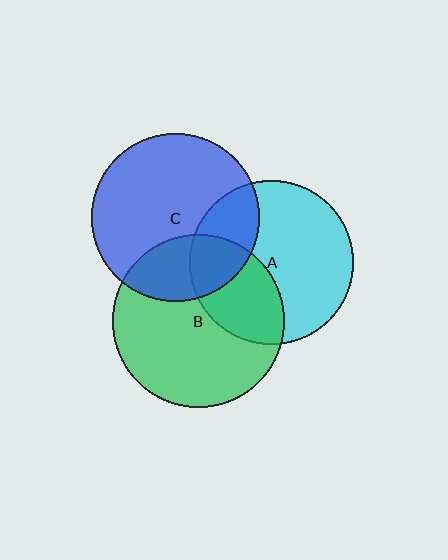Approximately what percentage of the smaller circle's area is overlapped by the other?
Approximately 25%.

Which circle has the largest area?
Circle B (green).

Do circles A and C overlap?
Yes.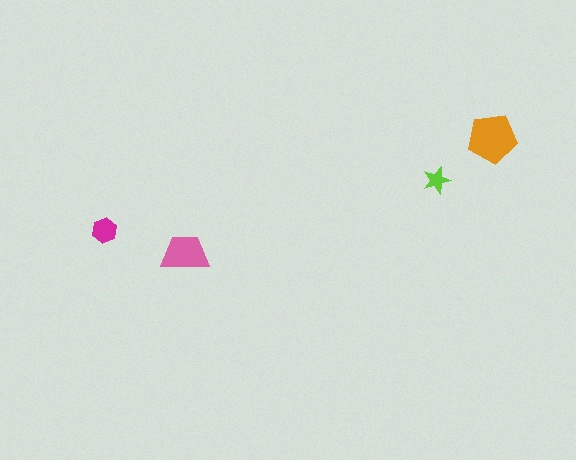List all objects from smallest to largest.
The lime star, the magenta hexagon, the pink trapezoid, the orange pentagon.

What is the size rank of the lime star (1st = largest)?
4th.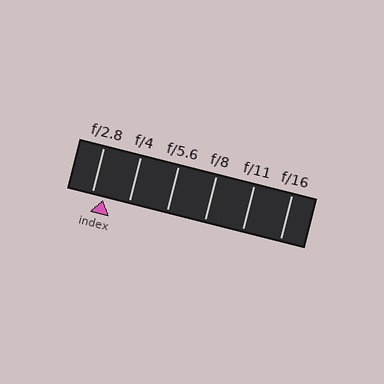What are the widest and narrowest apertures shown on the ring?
The widest aperture shown is f/2.8 and the narrowest is f/16.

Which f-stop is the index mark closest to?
The index mark is closest to f/2.8.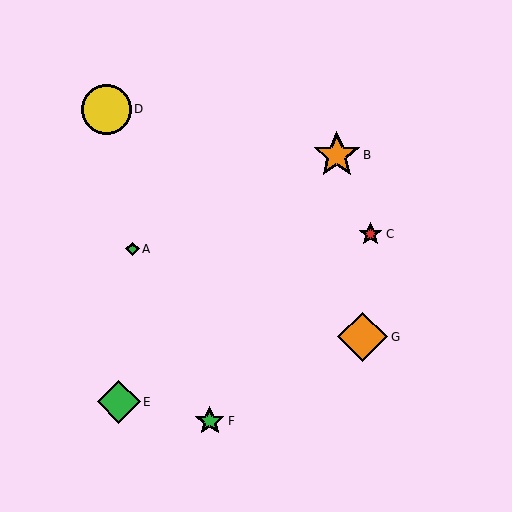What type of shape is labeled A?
Shape A is a green diamond.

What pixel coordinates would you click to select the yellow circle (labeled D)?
Click at (106, 109) to select the yellow circle D.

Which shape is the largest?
The yellow circle (labeled D) is the largest.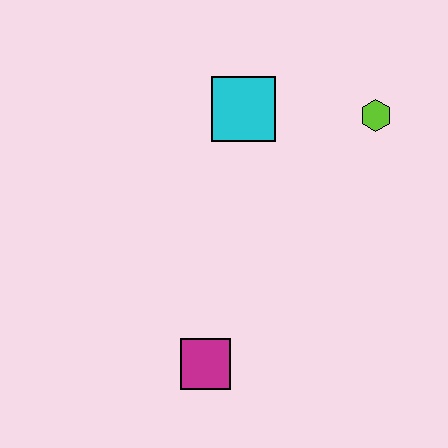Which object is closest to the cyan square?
The lime hexagon is closest to the cyan square.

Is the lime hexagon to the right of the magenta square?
Yes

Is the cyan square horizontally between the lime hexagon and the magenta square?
Yes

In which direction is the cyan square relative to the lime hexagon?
The cyan square is to the left of the lime hexagon.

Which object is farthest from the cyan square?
The magenta square is farthest from the cyan square.